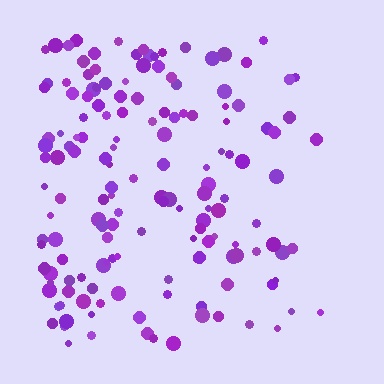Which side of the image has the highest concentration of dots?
The left.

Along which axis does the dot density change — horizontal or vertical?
Horizontal.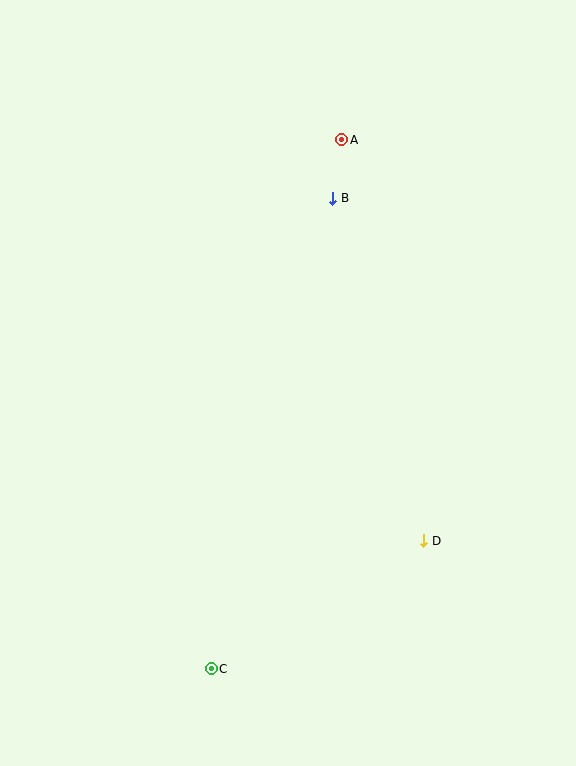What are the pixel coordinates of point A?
Point A is at (342, 140).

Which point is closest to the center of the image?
Point B at (333, 198) is closest to the center.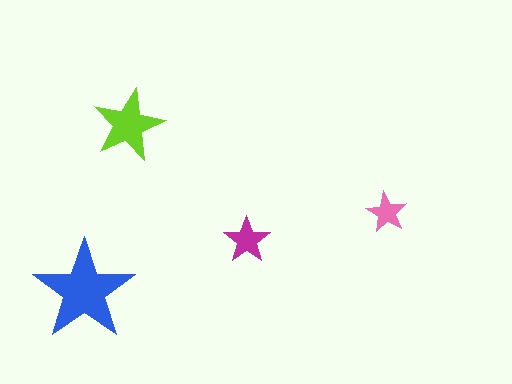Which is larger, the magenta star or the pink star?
The magenta one.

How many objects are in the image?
There are 4 objects in the image.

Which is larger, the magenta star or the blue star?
The blue one.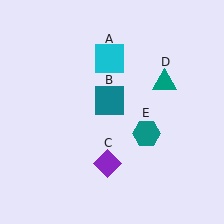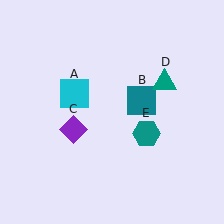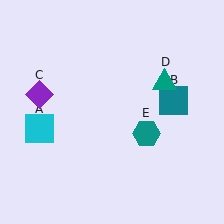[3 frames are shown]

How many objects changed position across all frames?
3 objects changed position: cyan square (object A), teal square (object B), purple diamond (object C).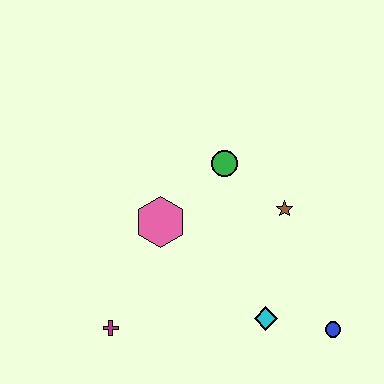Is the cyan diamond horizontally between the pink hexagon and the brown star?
Yes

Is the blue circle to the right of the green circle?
Yes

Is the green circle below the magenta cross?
No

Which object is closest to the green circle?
The brown star is closest to the green circle.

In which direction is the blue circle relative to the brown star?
The blue circle is below the brown star.